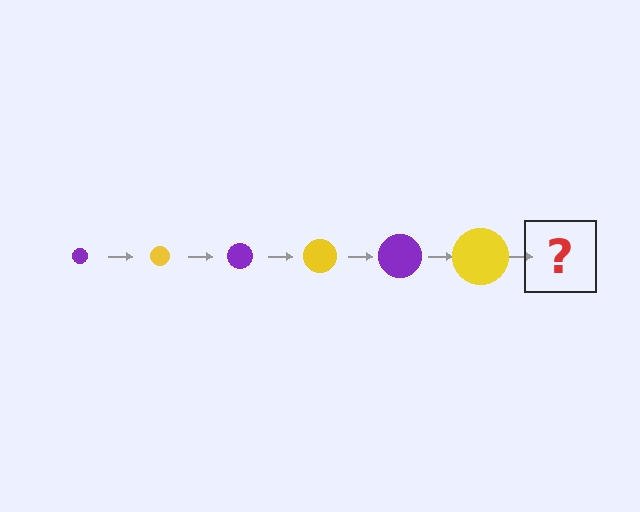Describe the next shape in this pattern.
It should be a purple circle, larger than the previous one.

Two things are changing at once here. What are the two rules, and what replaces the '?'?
The two rules are that the circle grows larger each step and the color cycles through purple and yellow. The '?' should be a purple circle, larger than the previous one.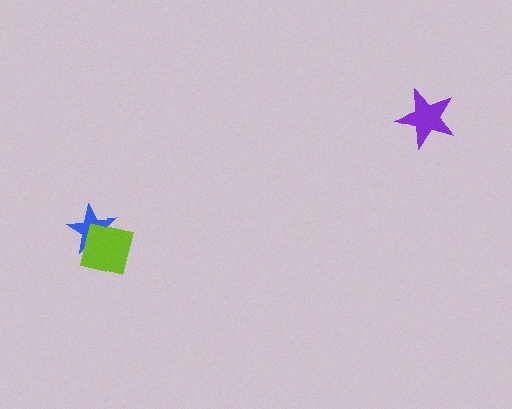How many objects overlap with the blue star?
1 object overlaps with the blue star.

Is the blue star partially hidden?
Yes, it is partially covered by another shape.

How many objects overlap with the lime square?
1 object overlaps with the lime square.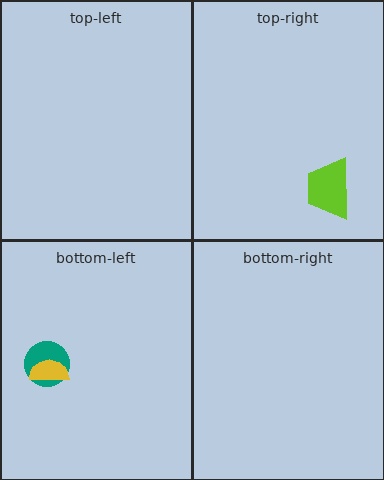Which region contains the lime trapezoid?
The top-right region.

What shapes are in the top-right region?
The lime trapezoid.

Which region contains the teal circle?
The bottom-left region.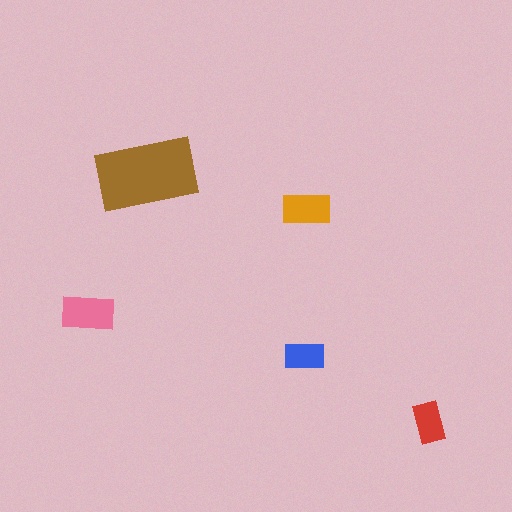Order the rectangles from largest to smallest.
the brown one, the pink one, the orange one, the red one, the blue one.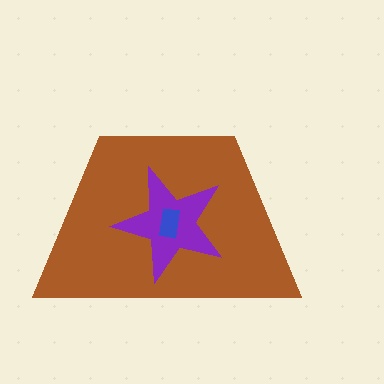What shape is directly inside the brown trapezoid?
The purple star.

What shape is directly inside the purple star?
The blue rectangle.